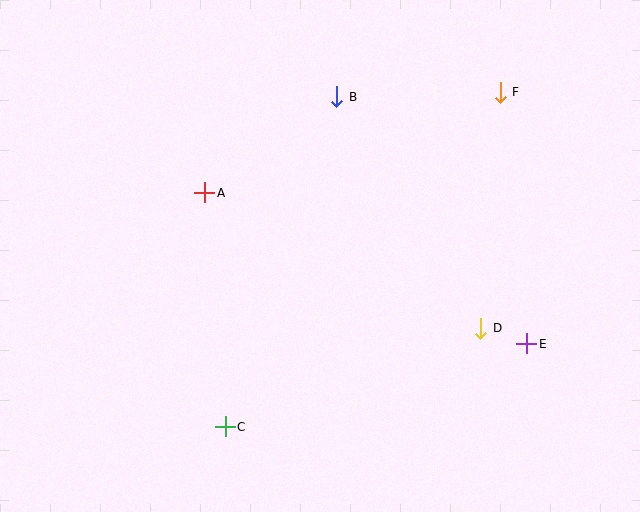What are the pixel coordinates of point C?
Point C is at (225, 427).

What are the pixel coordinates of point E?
Point E is at (527, 344).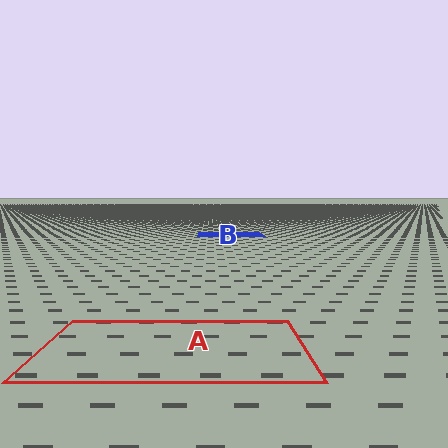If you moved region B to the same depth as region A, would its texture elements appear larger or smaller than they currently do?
They would appear larger. At a closer depth, the same texture elements are projected at a bigger on-screen size.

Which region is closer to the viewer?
Region A is closer. The texture elements there are larger and more spread out.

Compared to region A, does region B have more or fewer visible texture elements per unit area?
Region B has more texture elements per unit area — they are packed more densely because it is farther away.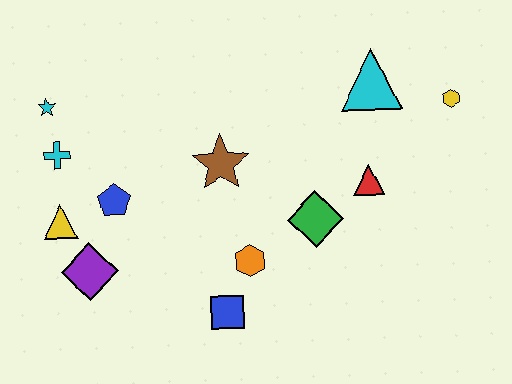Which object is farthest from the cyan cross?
The yellow hexagon is farthest from the cyan cross.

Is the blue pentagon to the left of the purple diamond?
No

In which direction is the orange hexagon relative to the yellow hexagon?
The orange hexagon is to the left of the yellow hexagon.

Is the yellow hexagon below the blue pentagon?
No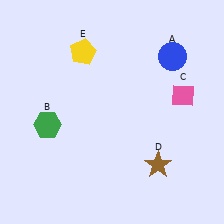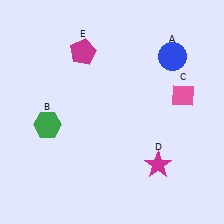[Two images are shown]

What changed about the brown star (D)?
In Image 1, D is brown. In Image 2, it changed to magenta.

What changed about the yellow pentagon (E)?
In Image 1, E is yellow. In Image 2, it changed to magenta.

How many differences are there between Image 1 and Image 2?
There are 2 differences between the two images.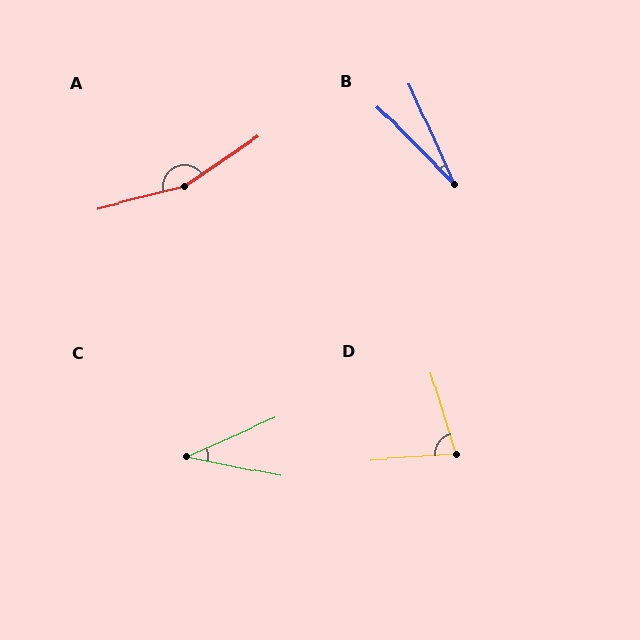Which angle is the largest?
A, at approximately 161 degrees.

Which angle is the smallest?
B, at approximately 21 degrees.